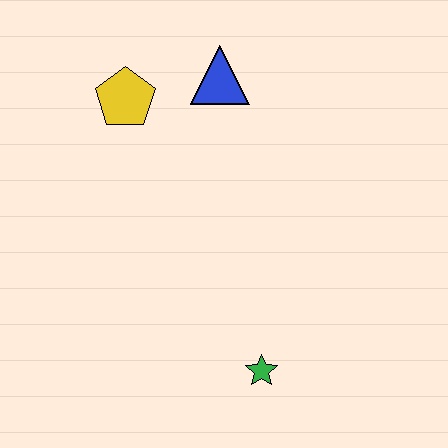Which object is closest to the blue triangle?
The yellow pentagon is closest to the blue triangle.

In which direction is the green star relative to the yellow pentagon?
The green star is below the yellow pentagon.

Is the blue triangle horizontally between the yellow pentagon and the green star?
Yes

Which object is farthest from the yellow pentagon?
The green star is farthest from the yellow pentagon.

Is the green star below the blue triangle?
Yes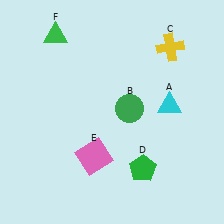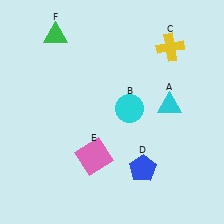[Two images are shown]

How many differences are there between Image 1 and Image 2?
There are 2 differences between the two images.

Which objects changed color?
B changed from green to cyan. D changed from green to blue.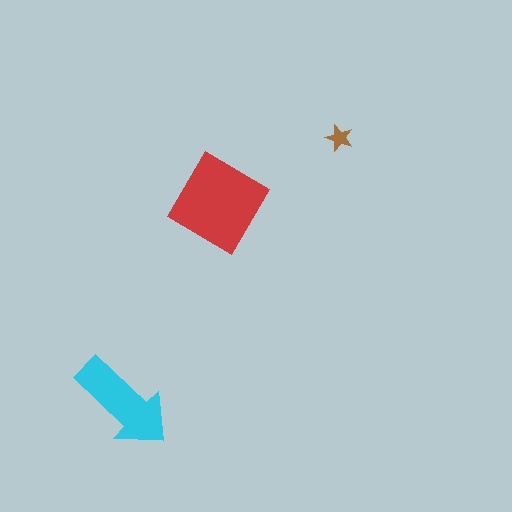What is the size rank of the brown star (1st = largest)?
3rd.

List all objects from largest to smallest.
The red diamond, the cyan arrow, the brown star.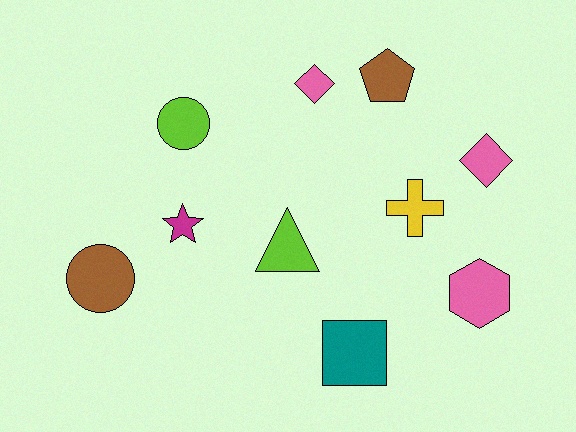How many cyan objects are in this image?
There are no cyan objects.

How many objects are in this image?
There are 10 objects.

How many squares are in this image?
There is 1 square.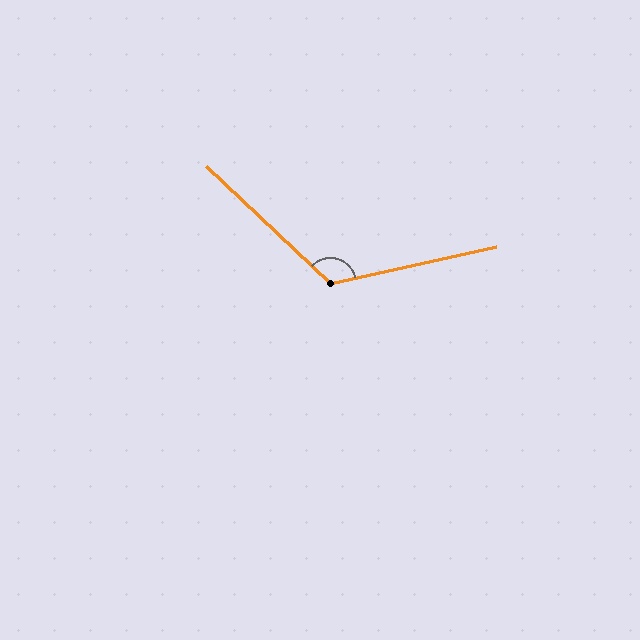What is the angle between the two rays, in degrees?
Approximately 124 degrees.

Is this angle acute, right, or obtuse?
It is obtuse.